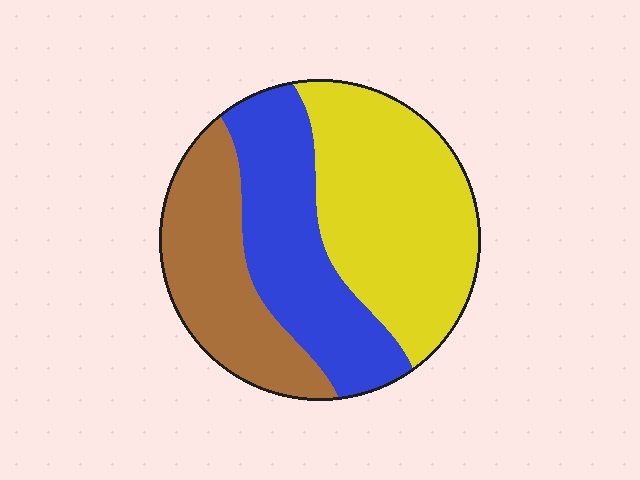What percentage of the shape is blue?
Blue takes up about one third (1/3) of the shape.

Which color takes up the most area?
Yellow, at roughly 40%.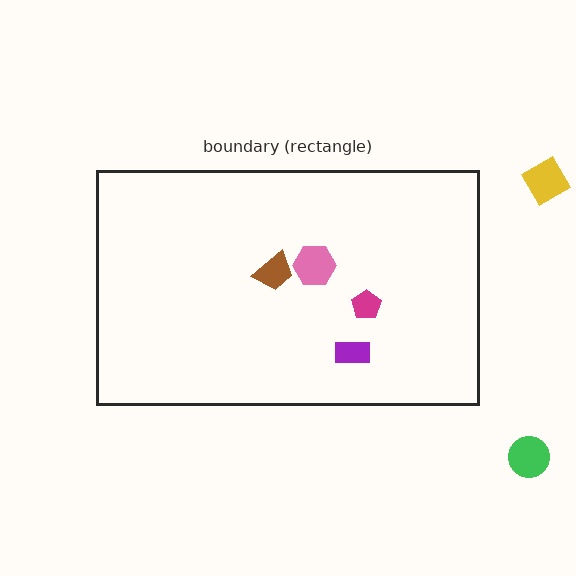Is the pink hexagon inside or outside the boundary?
Inside.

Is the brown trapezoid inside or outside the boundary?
Inside.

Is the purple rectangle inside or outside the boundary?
Inside.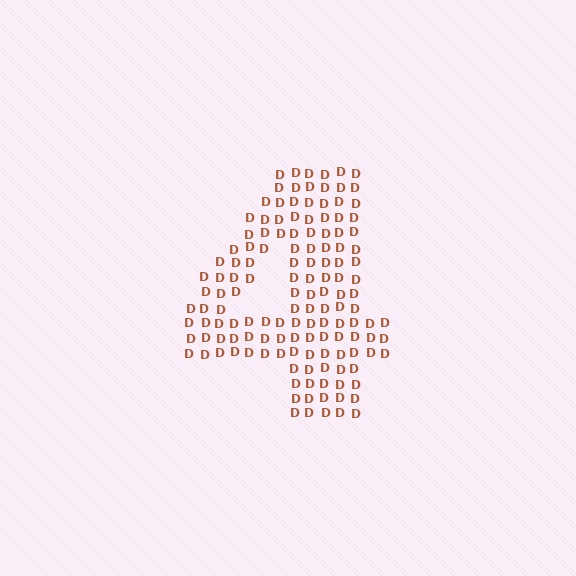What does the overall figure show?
The overall figure shows the digit 4.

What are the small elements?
The small elements are letter D's.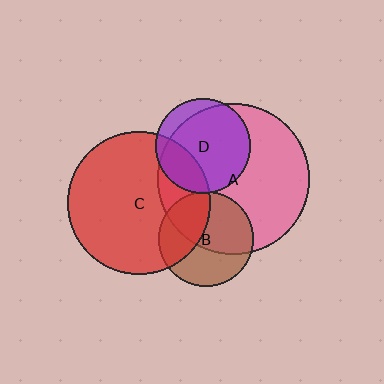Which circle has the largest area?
Circle A (pink).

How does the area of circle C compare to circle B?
Approximately 2.2 times.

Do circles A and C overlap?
Yes.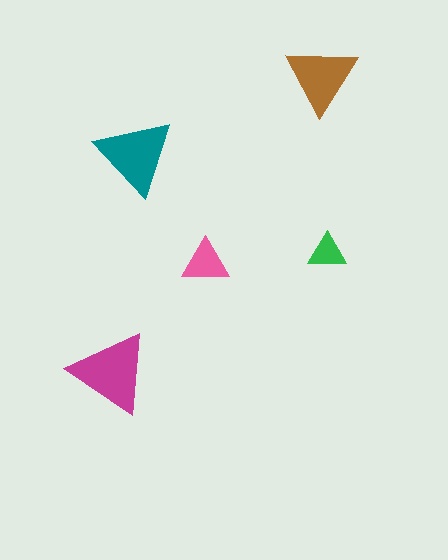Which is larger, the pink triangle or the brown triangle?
The brown one.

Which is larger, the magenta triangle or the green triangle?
The magenta one.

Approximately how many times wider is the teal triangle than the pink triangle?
About 1.5 times wider.